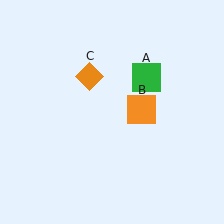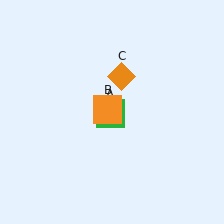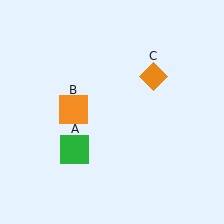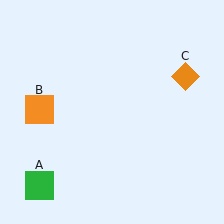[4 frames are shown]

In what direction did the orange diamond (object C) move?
The orange diamond (object C) moved right.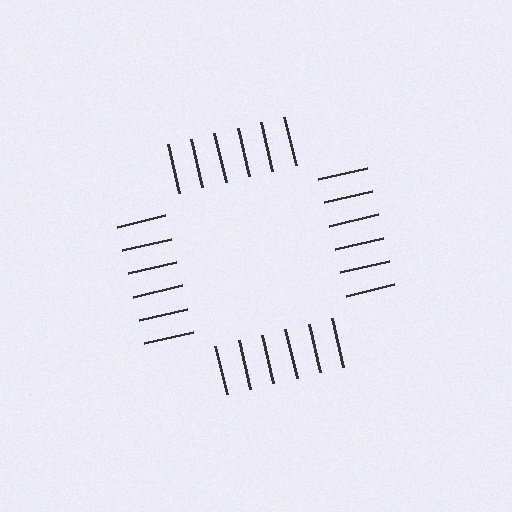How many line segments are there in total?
24 — 6 along each of the 4 edges.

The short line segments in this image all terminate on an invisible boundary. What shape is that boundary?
An illusory square — the line segments terminate on its edges but no continuous stroke is drawn.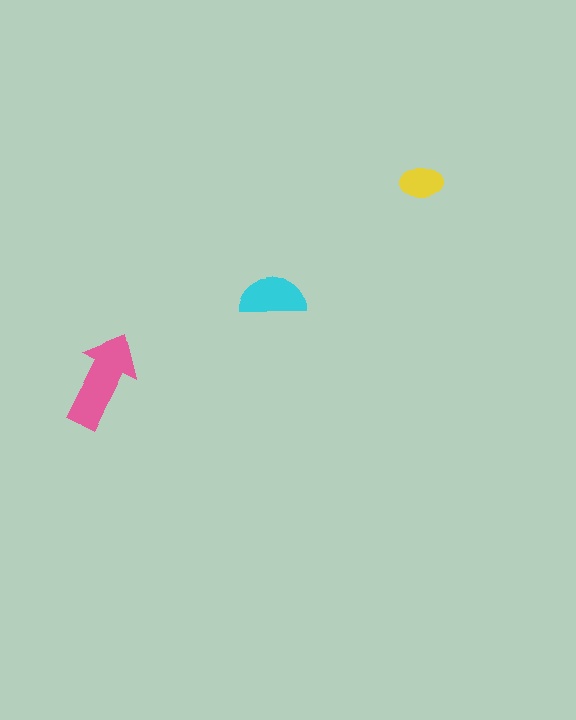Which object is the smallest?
The yellow ellipse.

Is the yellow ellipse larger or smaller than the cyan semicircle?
Smaller.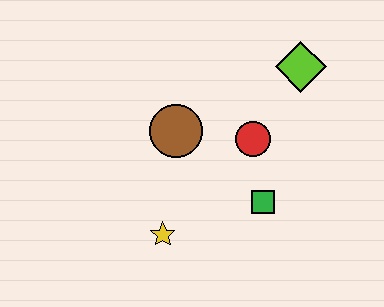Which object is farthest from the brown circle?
The lime diamond is farthest from the brown circle.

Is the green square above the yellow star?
Yes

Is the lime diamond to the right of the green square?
Yes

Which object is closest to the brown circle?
The red circle is closest to the brown circle.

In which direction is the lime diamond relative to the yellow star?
The lime diamond is above the yellow star.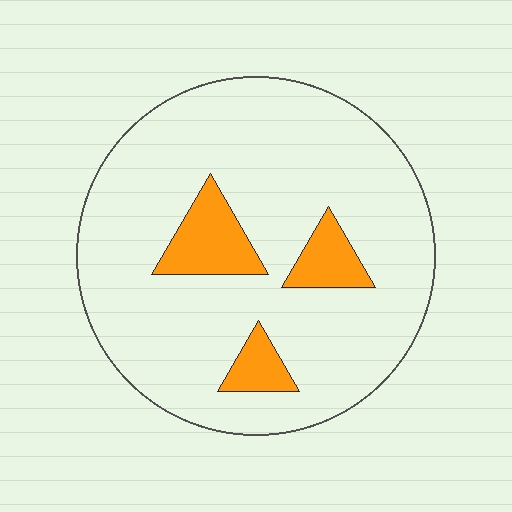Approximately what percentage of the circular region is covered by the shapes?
Approximately 15%.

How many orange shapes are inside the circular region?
3.